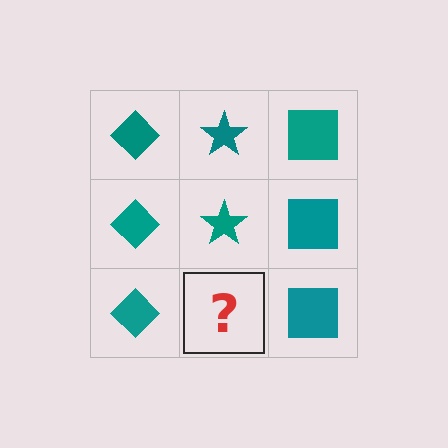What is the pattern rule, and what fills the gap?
The rule is that each column has a consistent shape. The gap should be filled with a teal star.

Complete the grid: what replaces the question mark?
The question mark should be replaced with a teal star.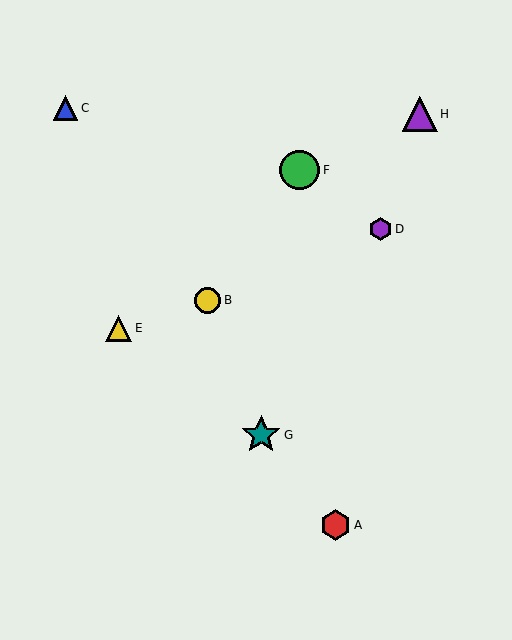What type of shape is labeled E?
Shape E is a yellow triangle.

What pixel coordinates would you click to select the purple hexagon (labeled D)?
Click at (380, 229) to select the purple hexagon D.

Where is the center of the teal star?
The center of the teal star is at (261, 435).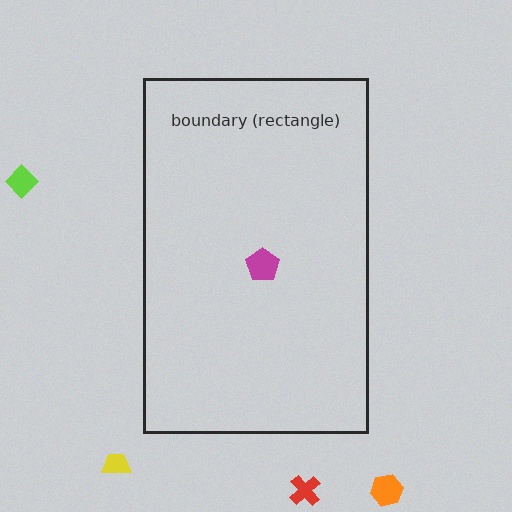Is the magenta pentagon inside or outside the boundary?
Inside.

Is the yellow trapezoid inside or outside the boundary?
Outside.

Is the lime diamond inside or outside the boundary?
Outside.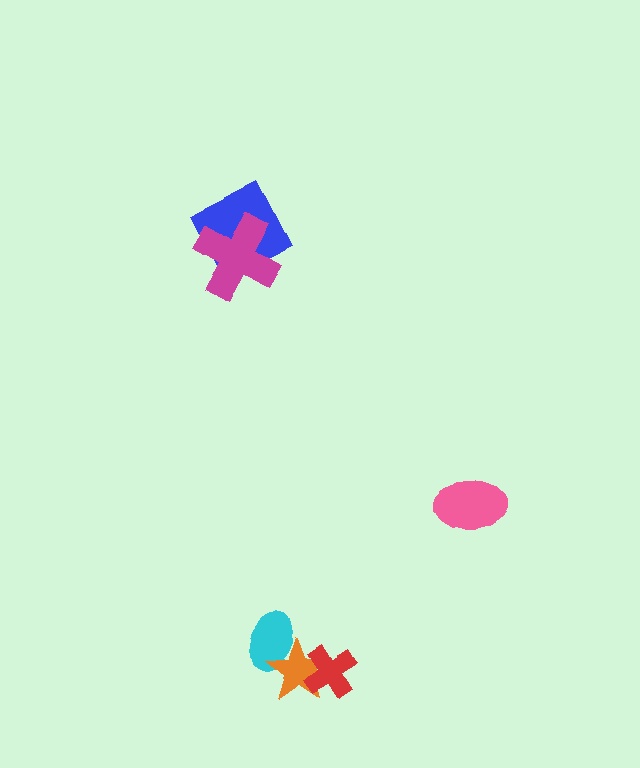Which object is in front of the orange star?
The red cross is in front of the orange star.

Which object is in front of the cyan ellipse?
The orange star is in front of the cyan ellipse.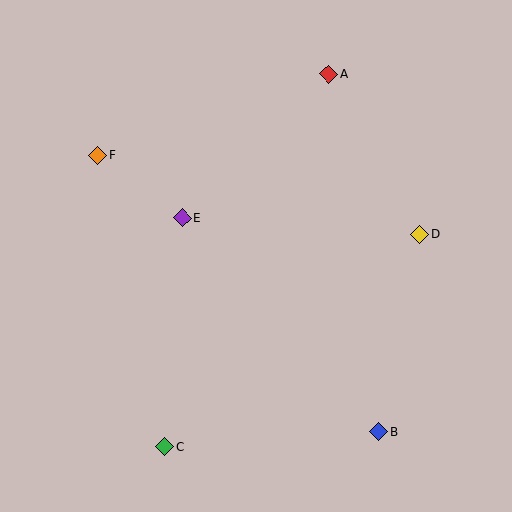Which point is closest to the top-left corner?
Point F is closest to the top-left corner.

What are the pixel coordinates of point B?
Point B is at (378, 432).